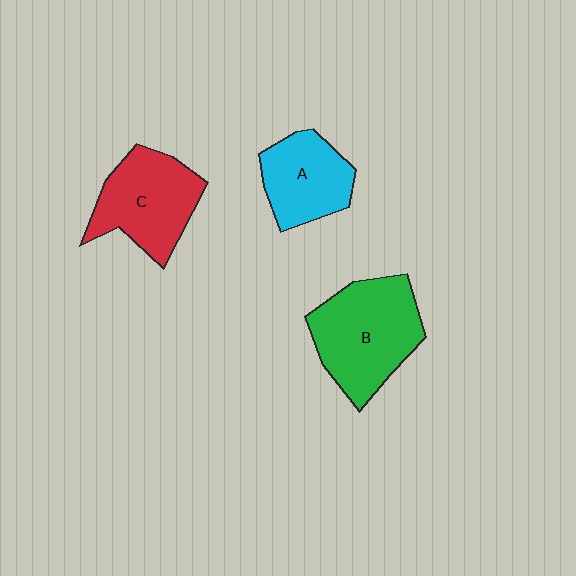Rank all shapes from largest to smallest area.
From largest to smallest: B (green), C (red), A (cyan).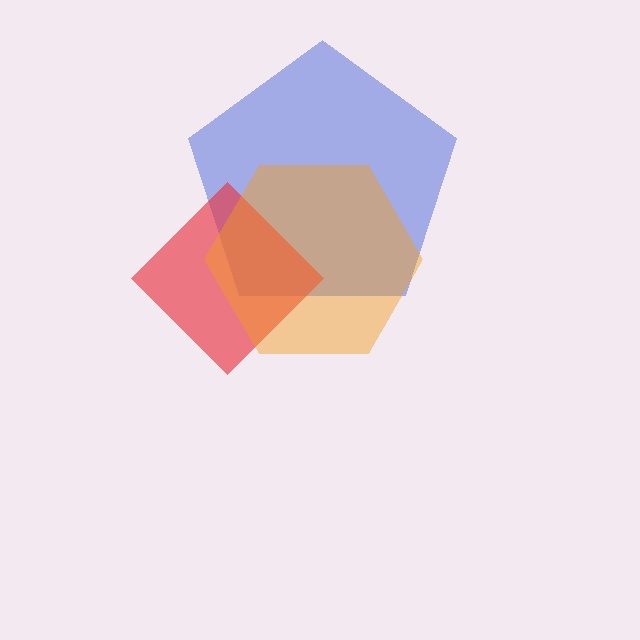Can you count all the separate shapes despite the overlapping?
Yes, there are 3 separate shapes.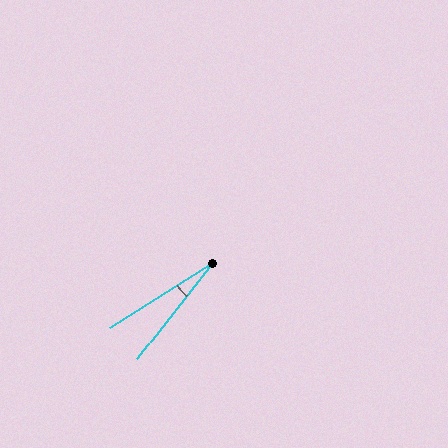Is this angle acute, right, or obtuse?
It is acute.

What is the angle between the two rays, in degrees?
Approximately 20 degrees.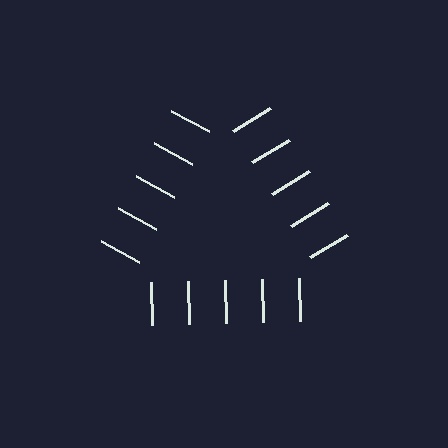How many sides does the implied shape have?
3 sides — the line-ends trace a triangle.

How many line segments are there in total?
15 — 5 along each of the 3 edges.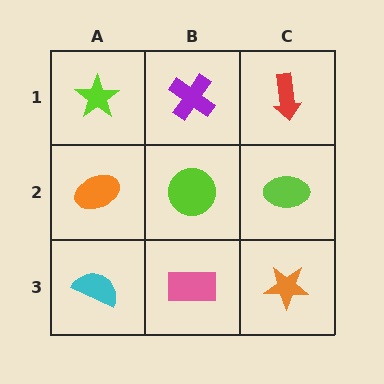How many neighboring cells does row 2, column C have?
3.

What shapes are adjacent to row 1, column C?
A lime ellipse (row 2, column C), a purple cross (row 1, column B).